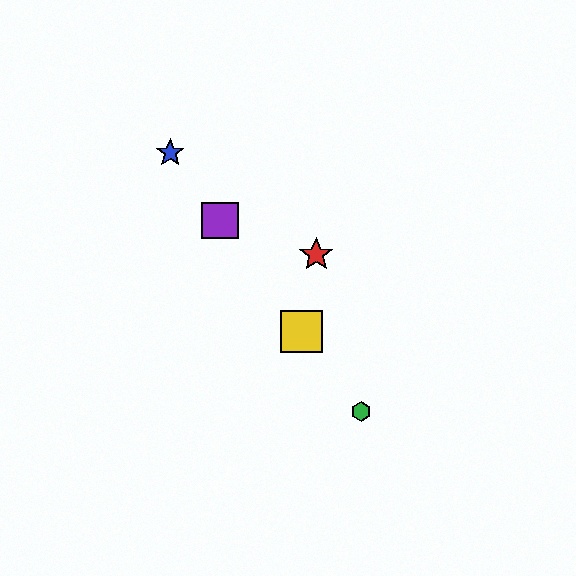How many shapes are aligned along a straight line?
4 shapes (the blue star, the green hexagon, the yellow square, the purple square) are aligned along a straight line.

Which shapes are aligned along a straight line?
The blue star, the green hexagon, the yellow square, the purple square are aligned along a straight line.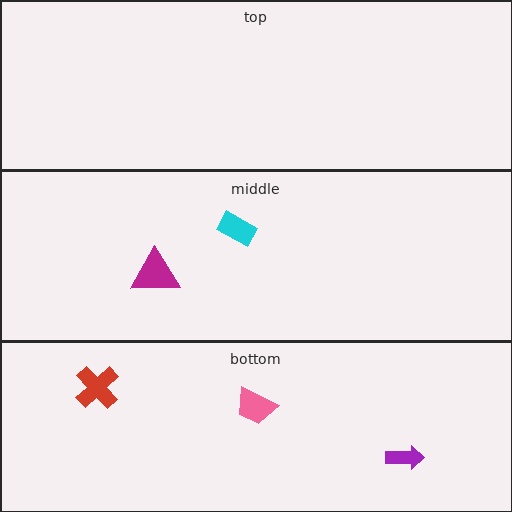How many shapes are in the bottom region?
3.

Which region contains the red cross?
The bottom region.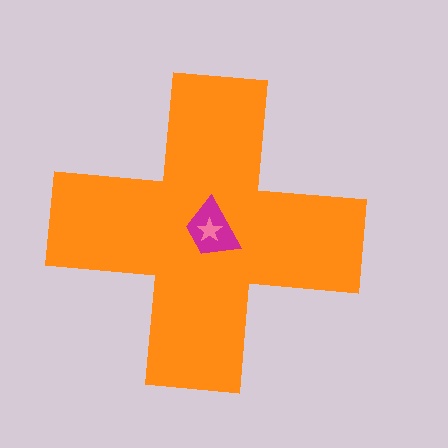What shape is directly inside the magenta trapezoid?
The pink star.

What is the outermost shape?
The orange cross.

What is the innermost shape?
The pink star.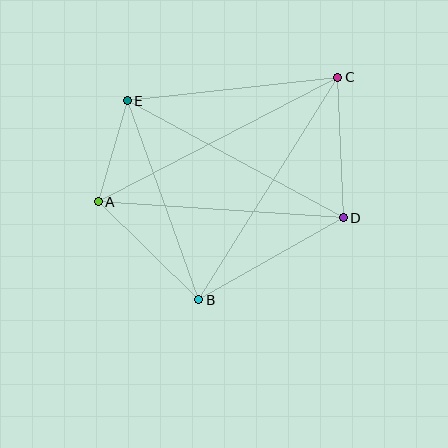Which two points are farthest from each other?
Points A and C are farthest from each other.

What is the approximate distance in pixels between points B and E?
The distance between B and E is approximately 211 pixels.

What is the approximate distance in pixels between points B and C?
The distance between B and C is approximately 262 pixels.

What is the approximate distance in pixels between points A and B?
The distance between A and B is approximately 140 pixels.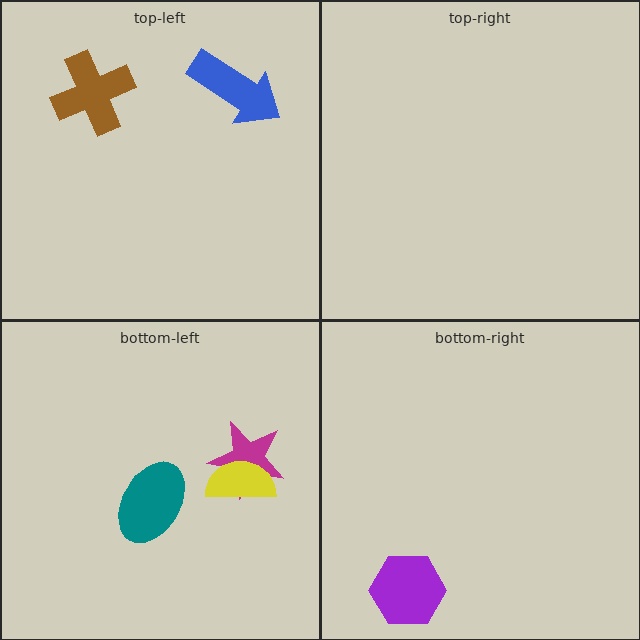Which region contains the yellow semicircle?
The bottom-left region.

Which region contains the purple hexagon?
The bottom-right region.